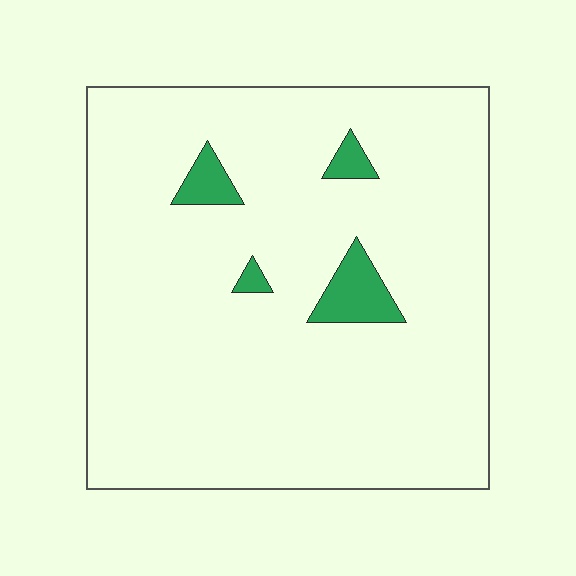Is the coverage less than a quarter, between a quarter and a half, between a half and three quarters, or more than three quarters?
Less than a quarter.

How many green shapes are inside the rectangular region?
4.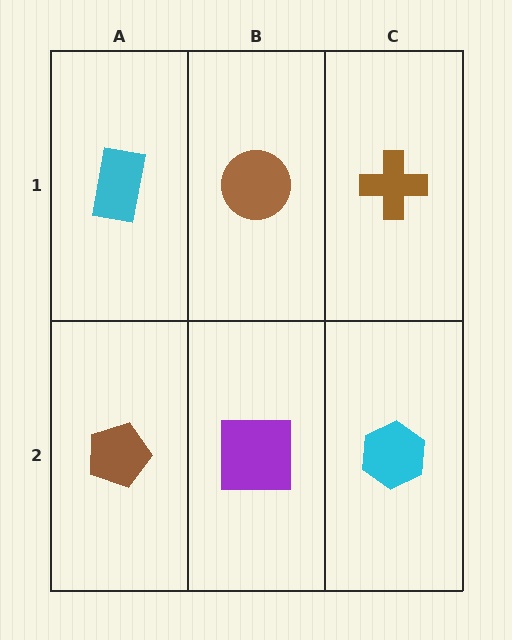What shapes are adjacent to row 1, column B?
A purple square (row 2, column B), a cyan rectangle (row 1, column A), a brown cross (row 1, column C).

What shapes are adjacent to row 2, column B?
A brown circle (row 1, column B), a brown pentagon (row 2, column A), a cyan hexagon (row 2, column C).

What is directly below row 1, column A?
A brown pentagon.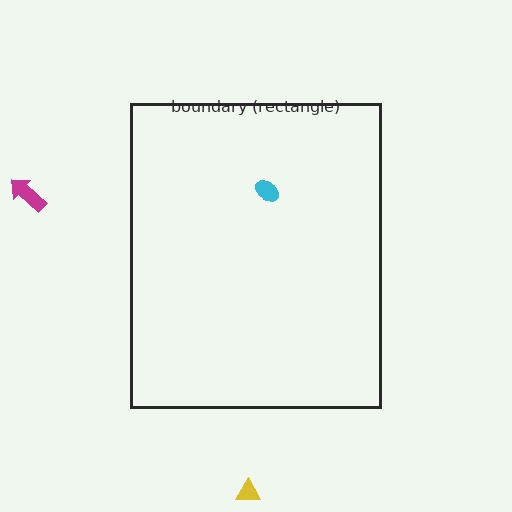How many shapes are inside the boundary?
1 inside, 2 outside.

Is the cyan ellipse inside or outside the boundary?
Inside.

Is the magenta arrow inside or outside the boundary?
Outside.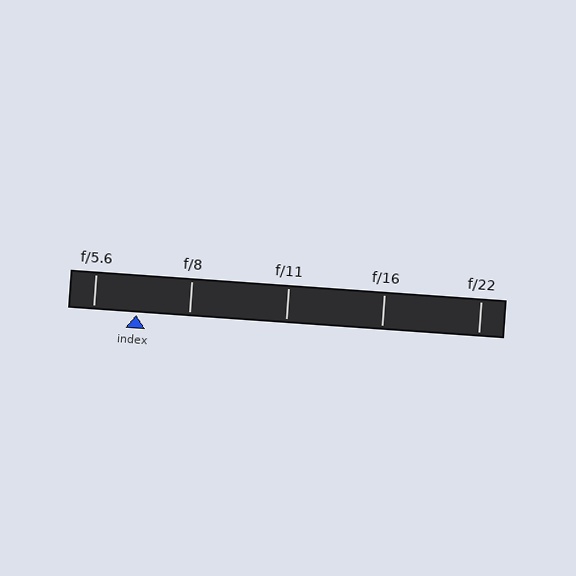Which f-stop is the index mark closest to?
The index mark is closest to f/5.6.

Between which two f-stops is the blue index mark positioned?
The index mark is between f/5.6 and f/8.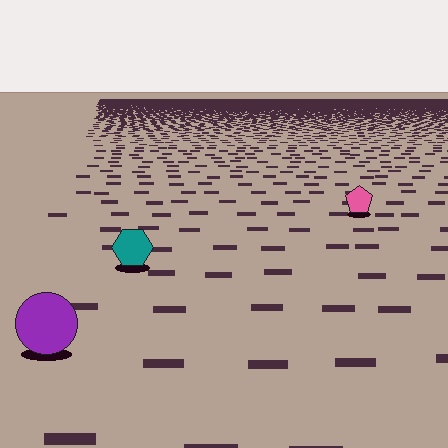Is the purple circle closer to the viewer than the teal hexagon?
Yes. The purple circle is closer — you can tell from the texture gradient: the ground texture is coarser near it.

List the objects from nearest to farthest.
From nearest to farthest: the purple circle, the teal hexagon, the pink pentagon.